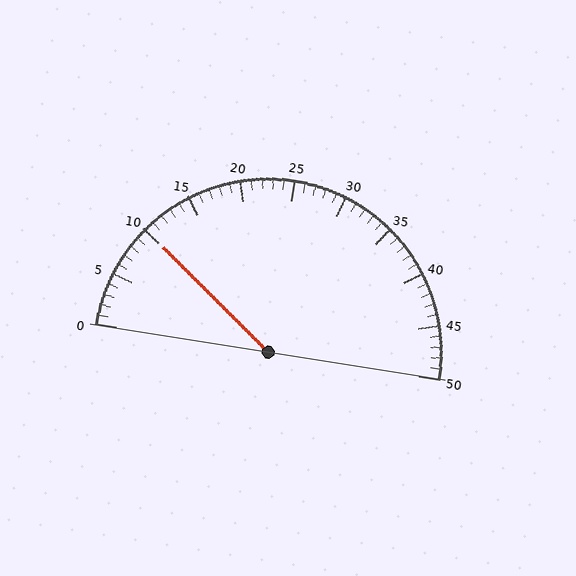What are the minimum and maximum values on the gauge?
The gauge ranges from 0 to 50.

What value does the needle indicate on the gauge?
The needle indicates approximately 10.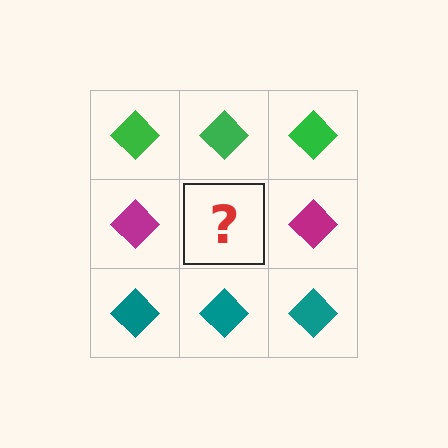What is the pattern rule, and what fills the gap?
The rule is that each row has a consistent color. The gap should be filled with a magenta diamond.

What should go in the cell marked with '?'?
The missing cell should contain a magenta diamond.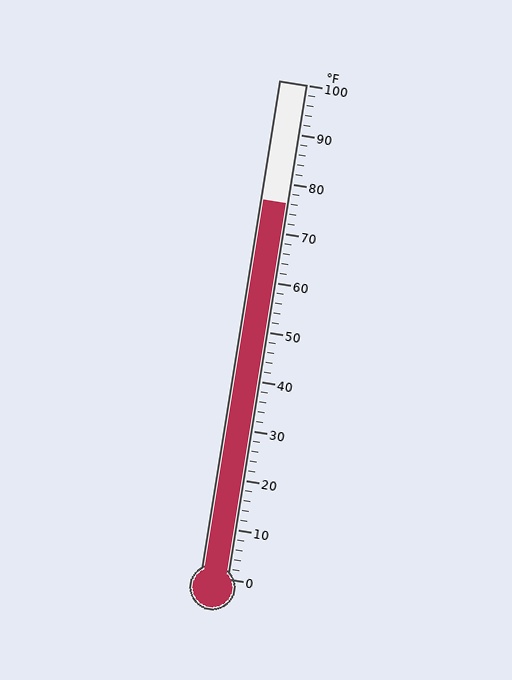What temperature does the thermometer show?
The thermometer shows approximately 76°F.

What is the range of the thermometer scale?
The thermometer scale ranges from 0°F to 100°F.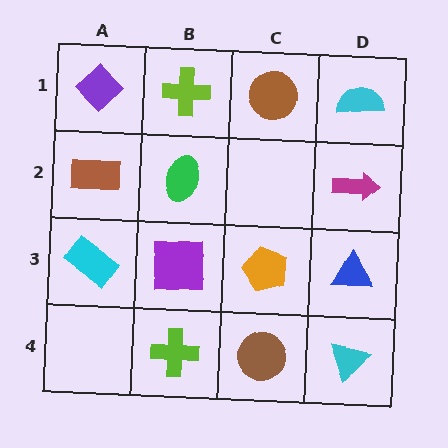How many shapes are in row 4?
3 shapes.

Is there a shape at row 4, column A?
No, that cell is empty.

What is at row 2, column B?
A green ellipse.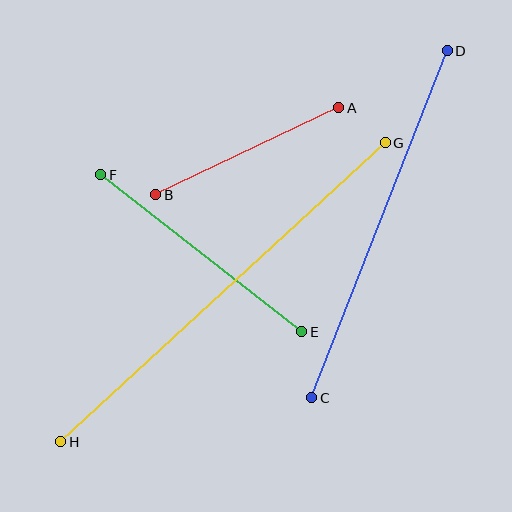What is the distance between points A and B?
The distance is approximately 203 pixels.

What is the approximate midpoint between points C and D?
The midpoint is at approximately (380, 224) pixels.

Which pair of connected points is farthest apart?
Points G and H are farthest apart.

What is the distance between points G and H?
The distance is approximately 441 pixels.